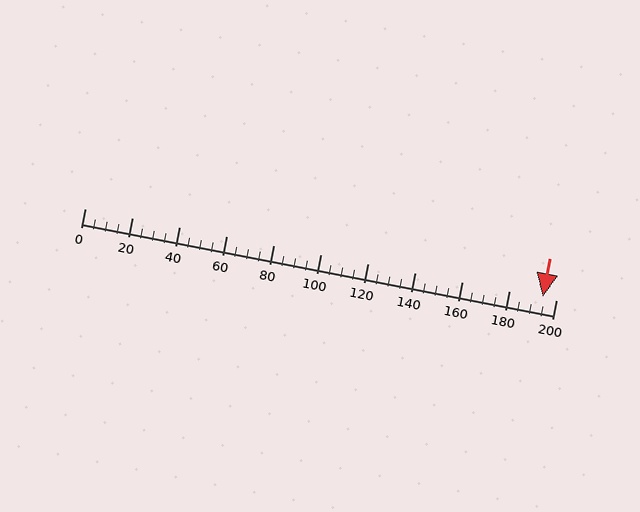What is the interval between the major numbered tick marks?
The major tick marks are spaced 20 units apart.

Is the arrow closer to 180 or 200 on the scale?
The arrow is closer to 200.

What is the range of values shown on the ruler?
The ruler shows values from 0 to 200.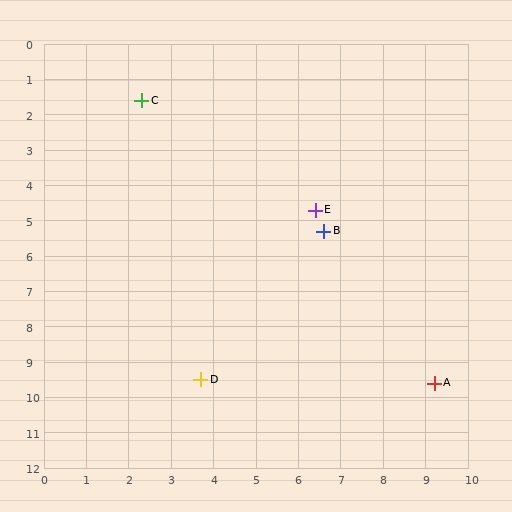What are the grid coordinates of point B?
Point B is at approximately (6.6, 5.3).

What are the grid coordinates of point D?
Point D is at approximately (3.7, 9.5).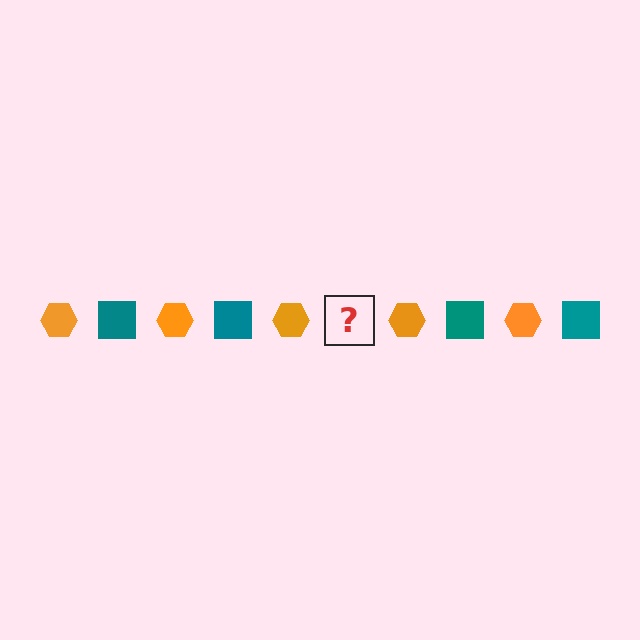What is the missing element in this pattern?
The missing element is a teal square.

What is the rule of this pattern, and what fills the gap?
The rule is that the pattern alternates between orange hexagon and teal square. The gap should be filled with a teal square.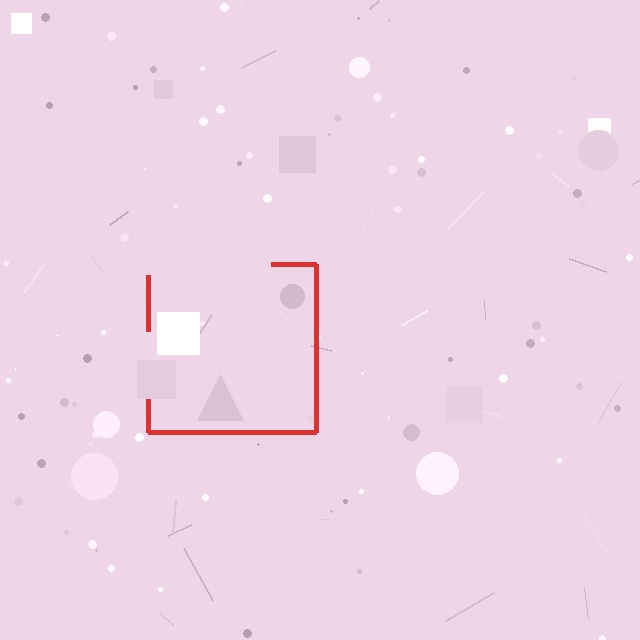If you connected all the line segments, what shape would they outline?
They would outline a square.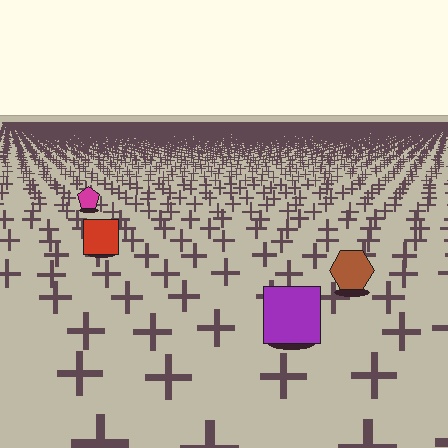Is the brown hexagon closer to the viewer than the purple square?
No. The purple square is closer — you can tell from the texture gradient: the ground texture is coarser near it.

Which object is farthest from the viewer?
The magenta pentagon is farthest from the viewer. It appears smaller and the ground texture around it is denser.